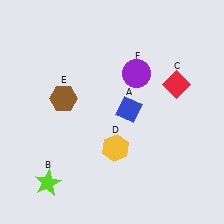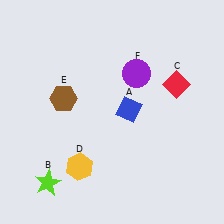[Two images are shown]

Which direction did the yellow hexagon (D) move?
The yellow hexagon (D) moved left.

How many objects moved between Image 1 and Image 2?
1 object moved between the two images.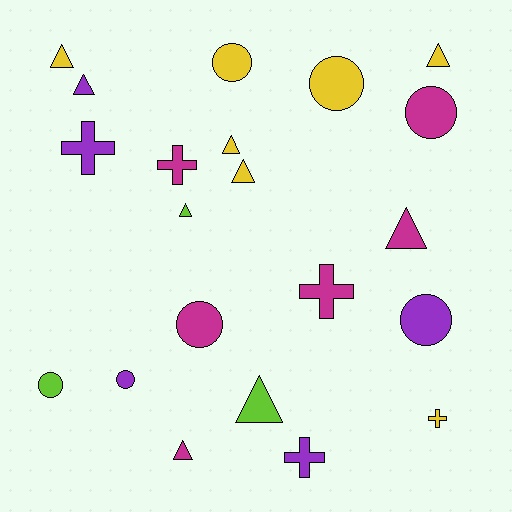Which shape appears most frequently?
Triangle, with 9 objects.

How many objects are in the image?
There are 21 objects.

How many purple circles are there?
There are 2 purple circles.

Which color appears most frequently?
Yellow, with 7 objects.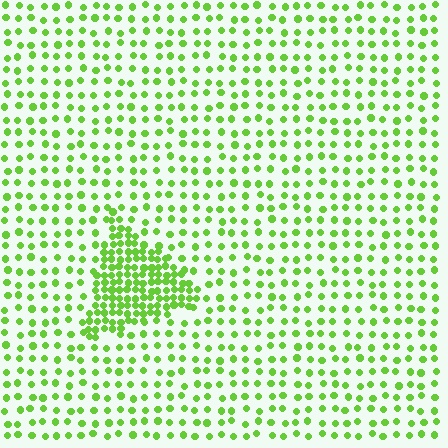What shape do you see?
I see a triangle.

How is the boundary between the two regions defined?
The boundary is defined by a change in element density (approximately 2.7x ratio). All elements are the same color, size, and shape.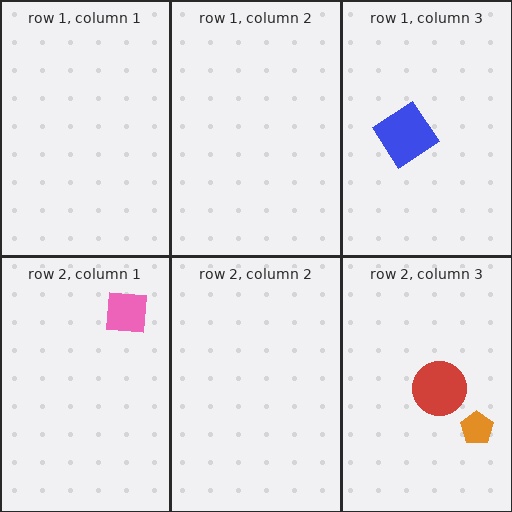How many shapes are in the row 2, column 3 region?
2.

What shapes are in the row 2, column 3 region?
The orange pentagon, the red circle.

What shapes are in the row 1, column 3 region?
The blue diamond.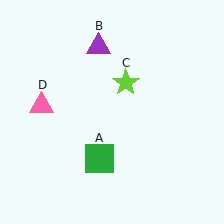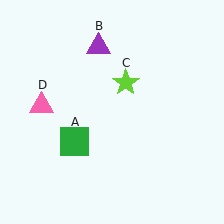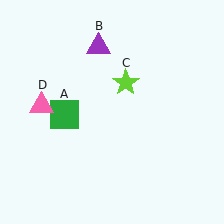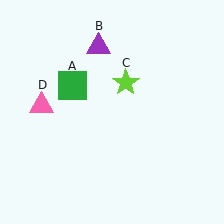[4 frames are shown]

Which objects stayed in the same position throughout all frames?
Purple triangle (object B) and lime star (object C) and pink triangle (object D) remained stationary.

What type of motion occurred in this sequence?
The green square (object A) rotated clockwise around the center of the scene.